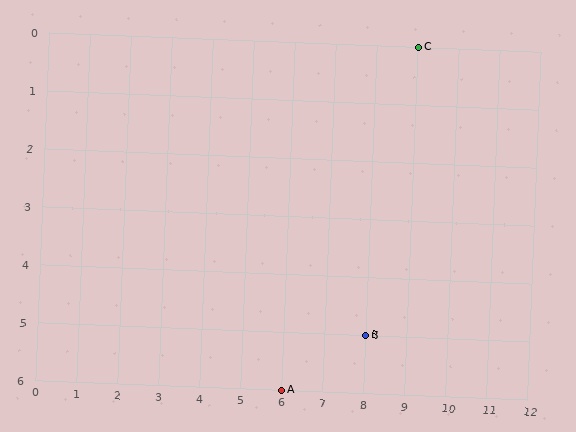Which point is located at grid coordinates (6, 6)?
Point A is at (6, 6).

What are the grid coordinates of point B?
Point B is at grid coordinates (8, 5).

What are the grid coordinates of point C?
Point C is at grid coordinates (9, 0).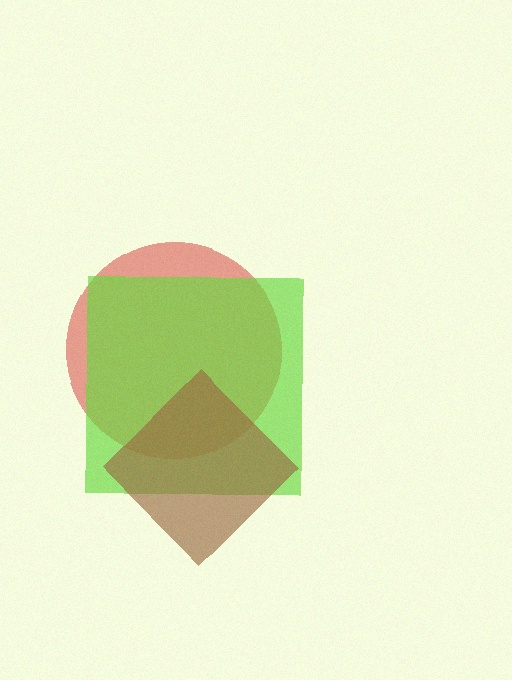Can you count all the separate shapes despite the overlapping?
Yes, there are 3 separate shapes.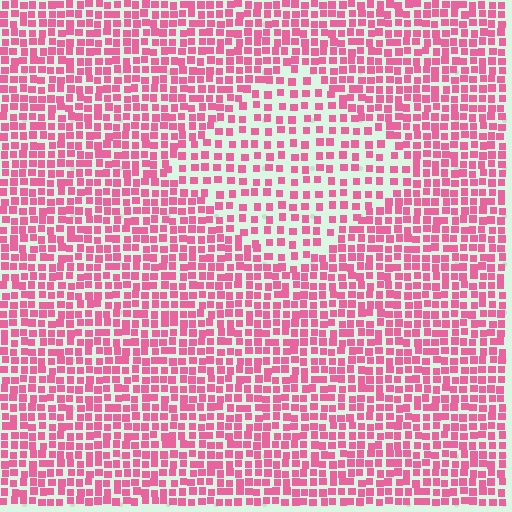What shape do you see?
I see a diamond.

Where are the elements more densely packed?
The elements are more densely packed outside the diamond boundary.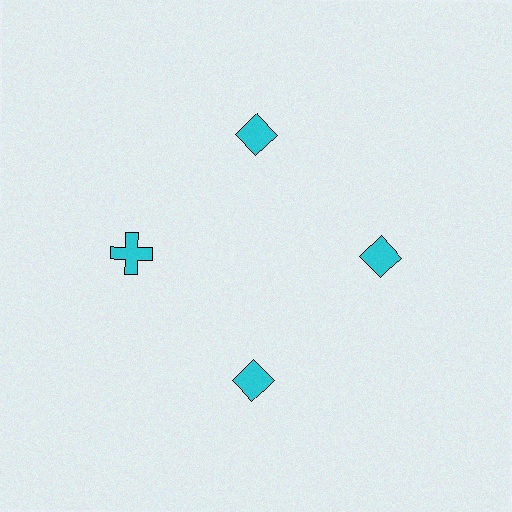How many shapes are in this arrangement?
There are 4 shapes arranged in a ring pattern.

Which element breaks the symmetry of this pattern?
The cyan cross at roughly the 9 o'clock position breaks the symmetry. All other shapes are cyan diamonds.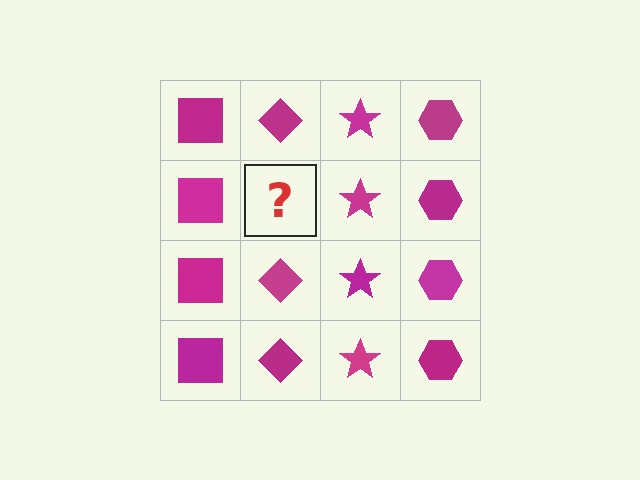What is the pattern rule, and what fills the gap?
The rule is that each column has a consistent shape. The gap should be filled with a magenta diamond.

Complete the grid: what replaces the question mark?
The question mark should be replaced with a magenta diamond.